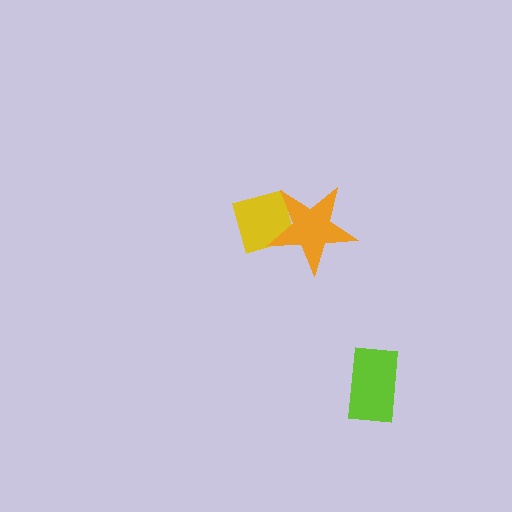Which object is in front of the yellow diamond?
The orange star is in front of the yellow diamond.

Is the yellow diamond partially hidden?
Yes, it is partially covered by another shape.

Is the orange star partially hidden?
No, no other shape covers it.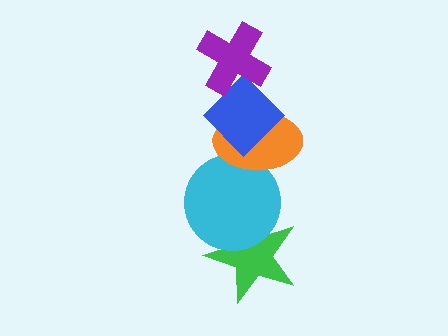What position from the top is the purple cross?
The purple cross is 1st from the top.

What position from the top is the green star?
The green star is 5th from the top.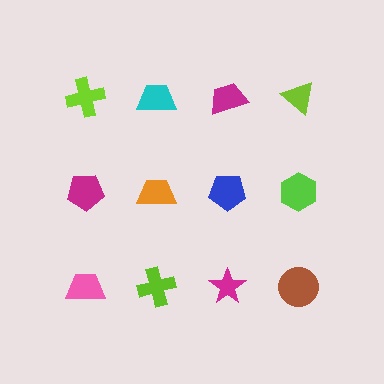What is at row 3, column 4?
A brown circle.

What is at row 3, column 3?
A magenta star.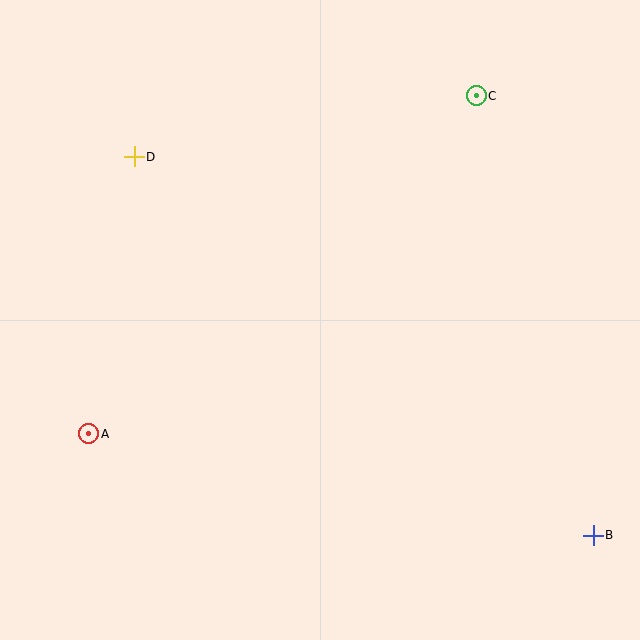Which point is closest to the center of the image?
Point D at (134, 157) is closest to the center.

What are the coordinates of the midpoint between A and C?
The midpoint between A and C is at (282, 265).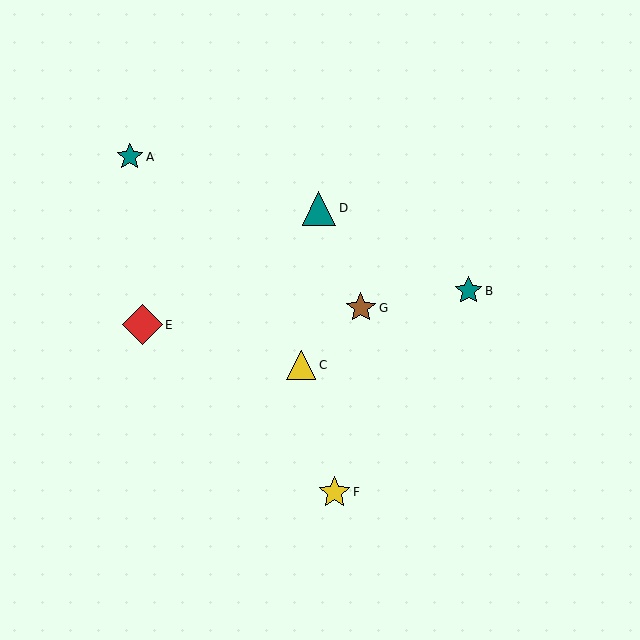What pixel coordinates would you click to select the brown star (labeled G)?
Click at (361, 308) to select the brown star G.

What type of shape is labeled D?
Shape D is a teal triangle.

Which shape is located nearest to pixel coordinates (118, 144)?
The teal star (labeled A) at (130, 157) is nearest to that location.